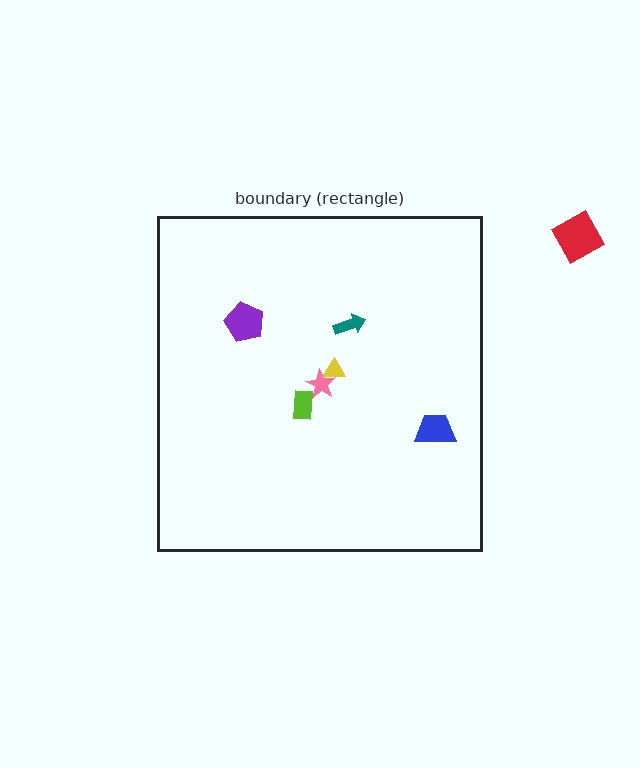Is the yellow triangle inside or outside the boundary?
Inside.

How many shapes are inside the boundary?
6 inside, 1 outside.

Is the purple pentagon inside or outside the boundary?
Inside.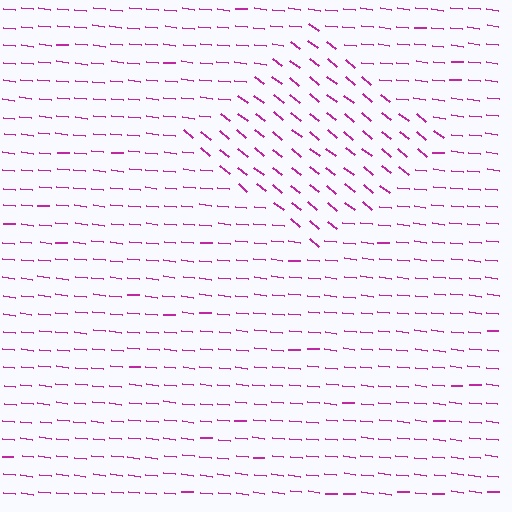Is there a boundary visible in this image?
Yes, there is a texture boundary formed by a change in line orientation.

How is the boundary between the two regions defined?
The boundary is defined purely by a change in line orientation (approximately 33 degrees difference). All lines are the same color and thickness.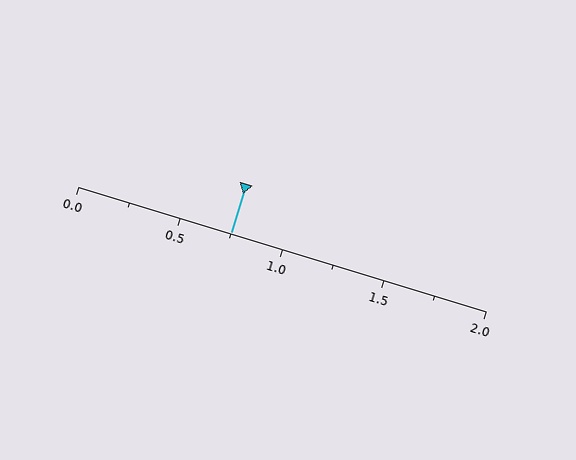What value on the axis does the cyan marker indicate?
The marker indicates approximately 0.75.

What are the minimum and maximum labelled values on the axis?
The axis runs from 0.0 to 2.0.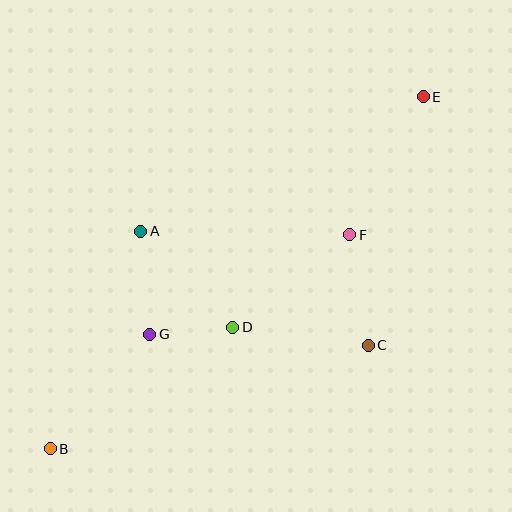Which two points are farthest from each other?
Points B and E are farthest from each other.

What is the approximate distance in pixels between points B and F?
The distance between B and F is approximately 368 pixels.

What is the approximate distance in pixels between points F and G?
The distance between F and G is approximately 224 pixels.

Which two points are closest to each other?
Points D and G are closest to each other.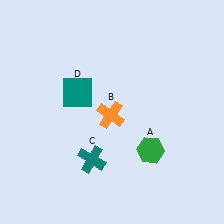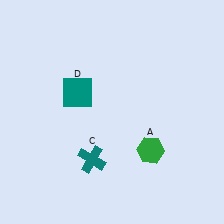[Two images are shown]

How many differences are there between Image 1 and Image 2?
There is 1 difference between the two images.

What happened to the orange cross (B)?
The orange cross (B) was removed in Image 2. It was in the bottom-left area of Image 1.